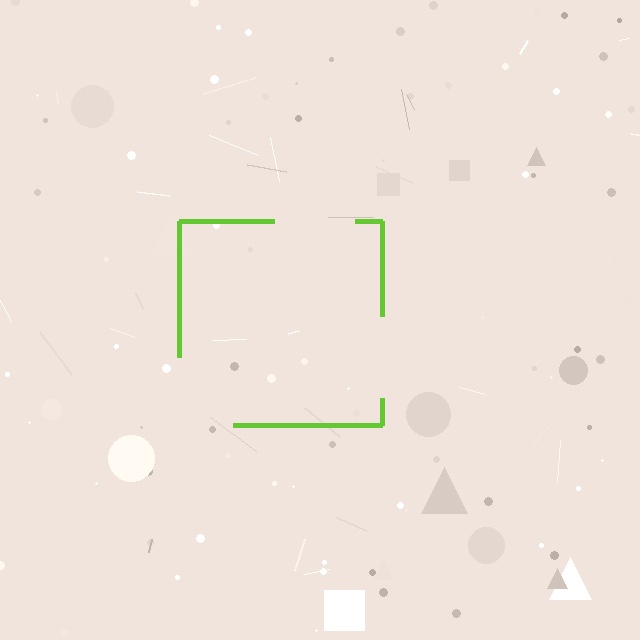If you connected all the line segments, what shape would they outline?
They would outline a square.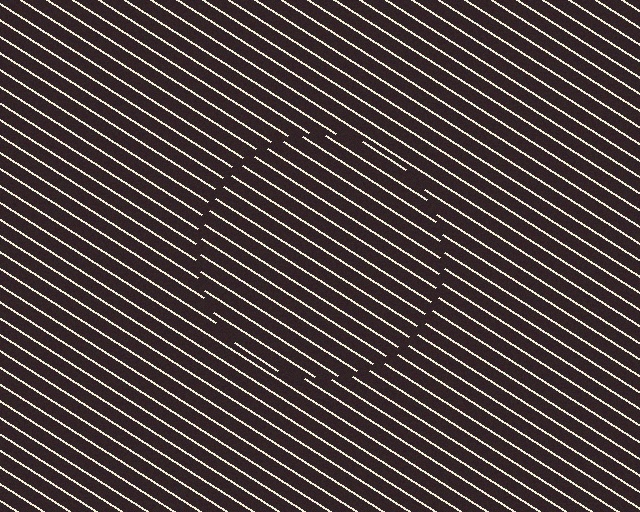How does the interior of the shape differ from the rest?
The interior of the shape contains the same grating, shifted by half a period — the contour is defined by the phase discontinuity where line-ends from the inner and outer gratings abut.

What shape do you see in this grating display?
An illusory circle. The interior of the shape contains the same grating, shifted by half a period — the contour is defined by the phase discontinuity where line-ends from the inner and outer gratings abut.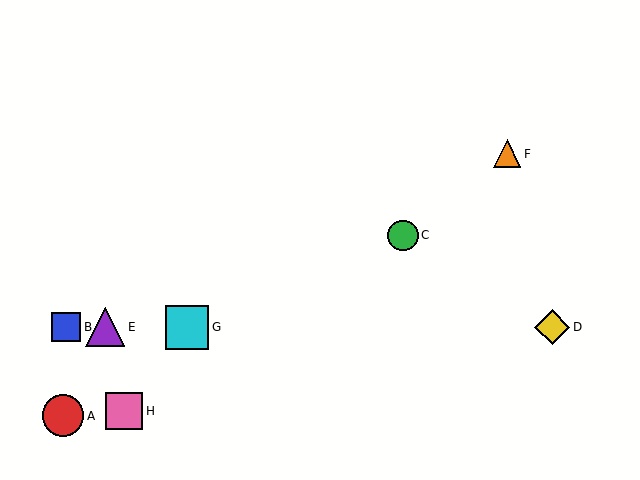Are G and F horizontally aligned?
No, G is at y≈327 and F is at y≈154.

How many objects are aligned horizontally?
4 objects (B, D, E, G) are aligned horizontally.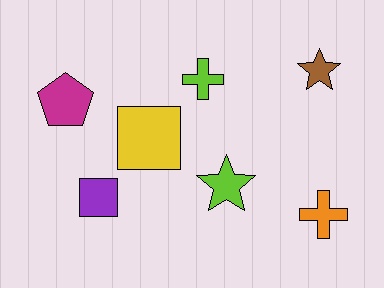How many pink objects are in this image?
There are no pink objects.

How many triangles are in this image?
There are no triangles.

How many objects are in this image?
There are 7 objects.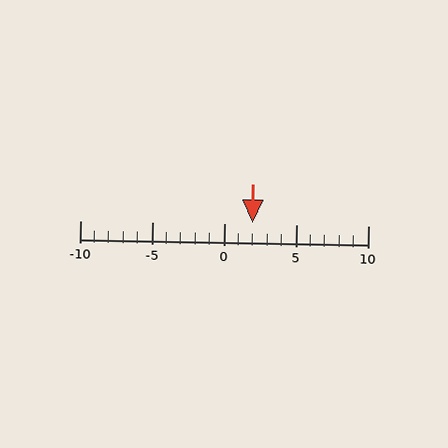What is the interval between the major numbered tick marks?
The major tick marks are spaced 5 units apart.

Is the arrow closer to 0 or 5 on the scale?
The arrow is closer to 0.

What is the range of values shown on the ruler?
The ruler shows values from -10 to 10.